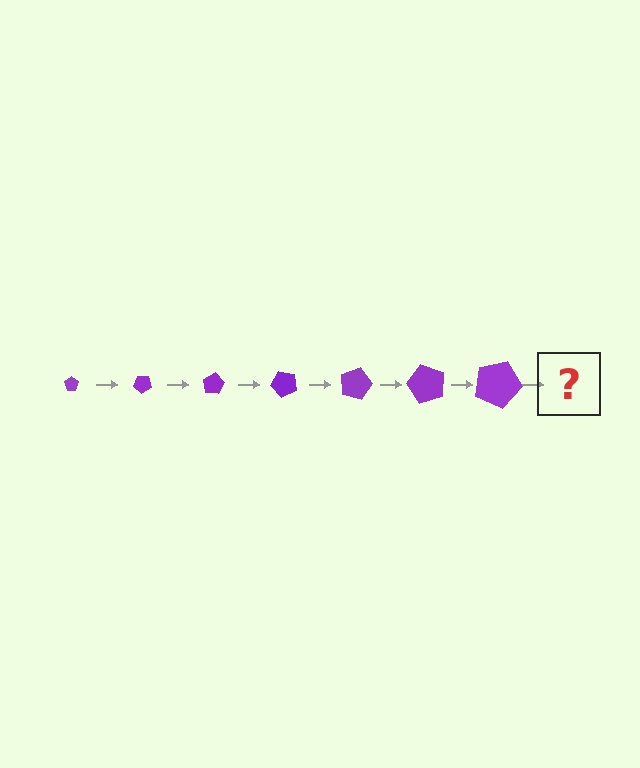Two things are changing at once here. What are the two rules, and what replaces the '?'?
The two rules are that the pentagon grows larger each step and it rotates 40 degrees each step. The '?' should be a pentagon, larger than the previous one and rotated 280 degrees from the start.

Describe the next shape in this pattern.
It should be a pentagon, larger than the previous one and rotated 280 degrees from the start.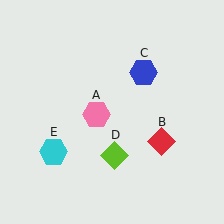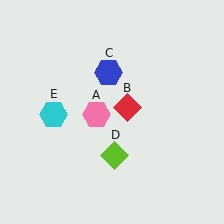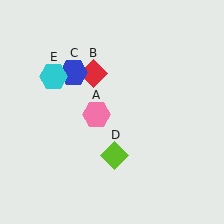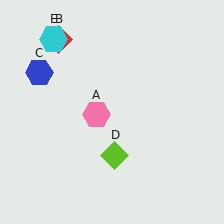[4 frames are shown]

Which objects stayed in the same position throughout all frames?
Pink hexagon (object A) and lime diamond (object D) remained stationary.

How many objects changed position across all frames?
3 objects changed position: red diamond (object B), blue hexagon (object C), cyan hexagon (object E).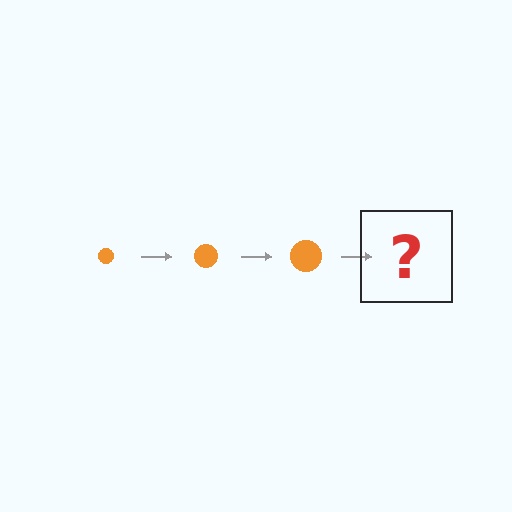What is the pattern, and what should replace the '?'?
The pattern is that the circle gets progressively larger each step. The '?' should be an orange circle, larger than the previous one.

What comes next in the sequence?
The next element should be an orange circle, larger than the previous one.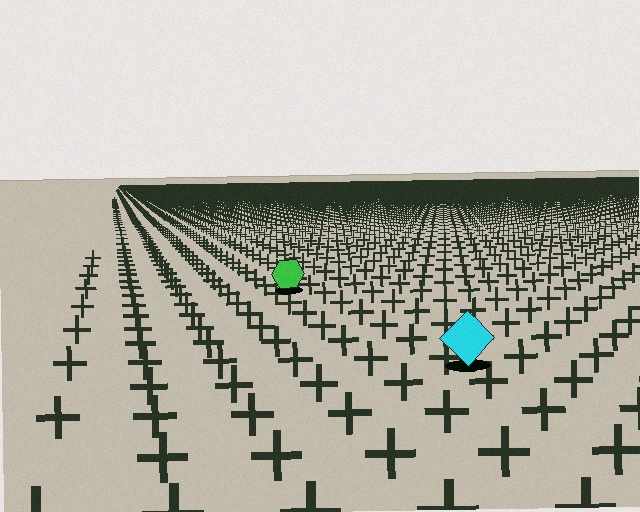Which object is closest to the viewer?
The cyan diamond is closest. The texture marks near it are larger and more spread out.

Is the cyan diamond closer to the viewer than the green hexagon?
Yes. The cyan diamond is closer — you can tell from the texture gradient: the ground texture is coarser near it.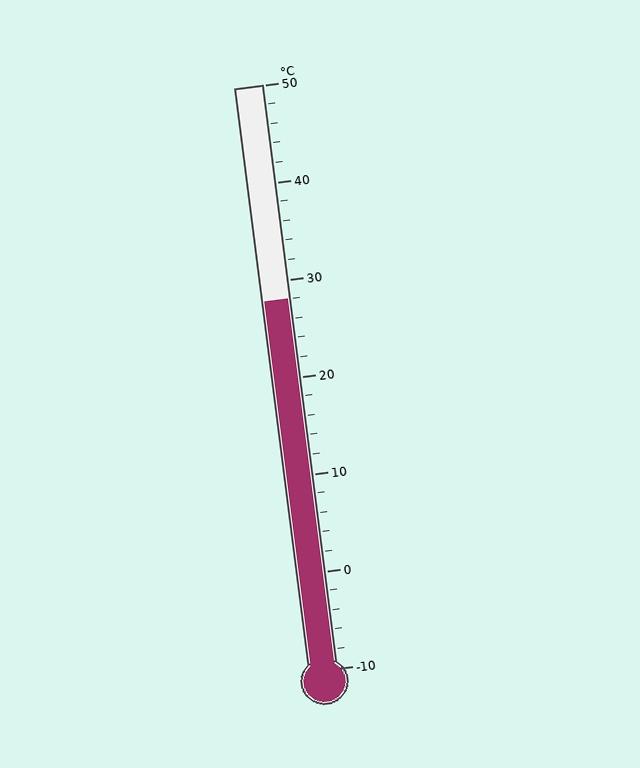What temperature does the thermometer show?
The thermometer shows approximately 28°C.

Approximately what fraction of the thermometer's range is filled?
The thermometer is filled to approximately 65% of its range.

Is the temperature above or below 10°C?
The temperature is above 10°C.